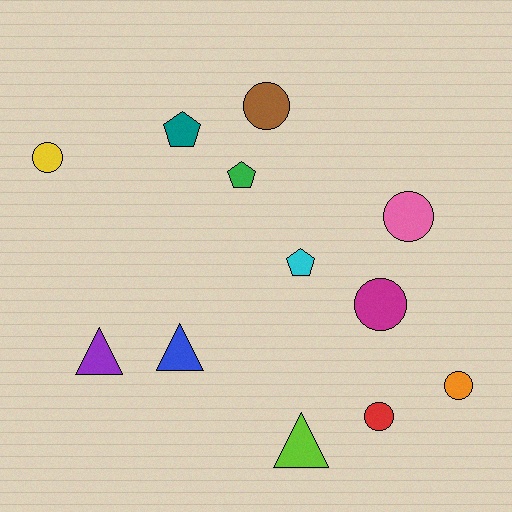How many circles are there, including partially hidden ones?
There are 6 circles.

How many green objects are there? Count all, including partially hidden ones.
There is 1 green object.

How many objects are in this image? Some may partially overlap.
There are 12 objects.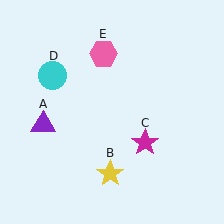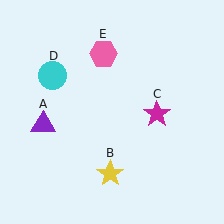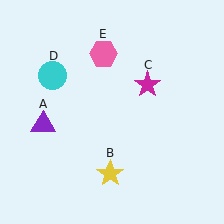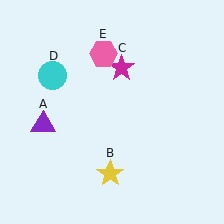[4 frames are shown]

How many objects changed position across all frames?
1 object changed position: magenta star (object C).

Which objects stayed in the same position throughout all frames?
Purple triangle (object A) and yellow star (object B) and cyan circle (object D) and pink hexagon (object E) remained stationary.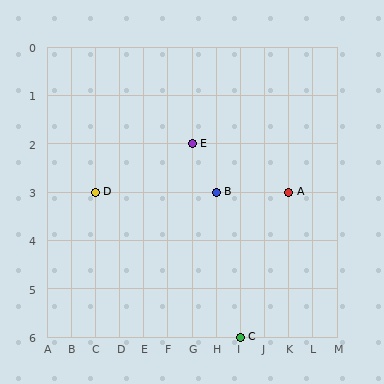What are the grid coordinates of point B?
Point B is at grid coordinates (H, 3).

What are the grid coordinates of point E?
Point E is at grid coordinates (G, 2).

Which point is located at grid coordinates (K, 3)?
Point A is at (K, 3).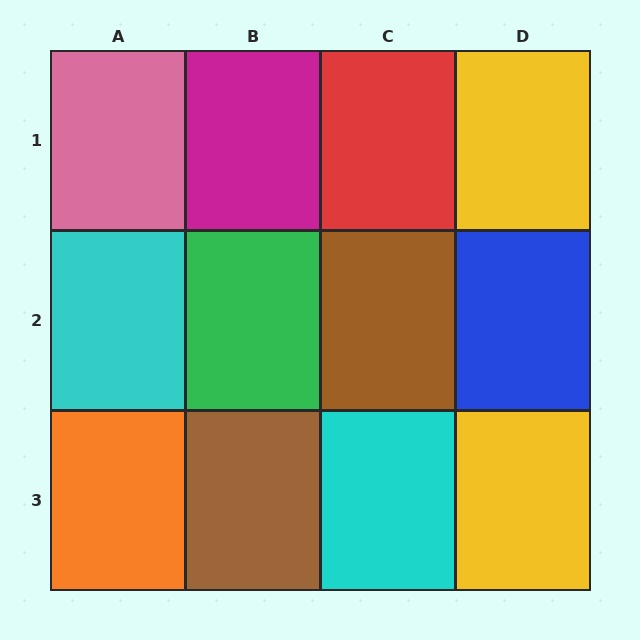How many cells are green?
1 cell is green.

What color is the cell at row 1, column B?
Magenta.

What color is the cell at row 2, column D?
Blue.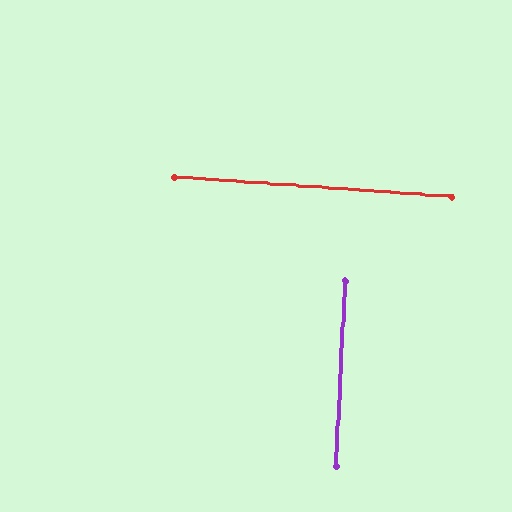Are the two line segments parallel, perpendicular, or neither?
Perpendicular — they meet at approximately 89°.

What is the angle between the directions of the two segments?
Approximately 89 degrees.